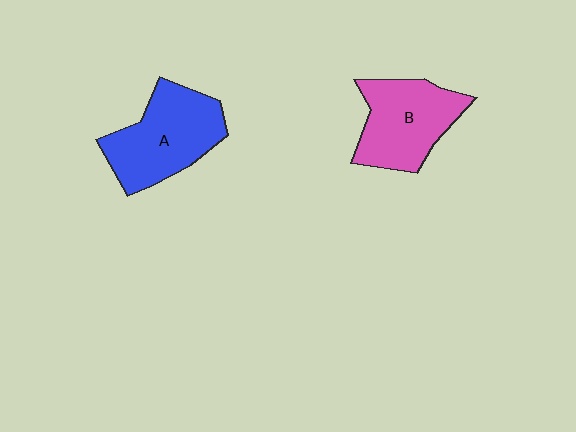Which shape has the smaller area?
Shape B (pink).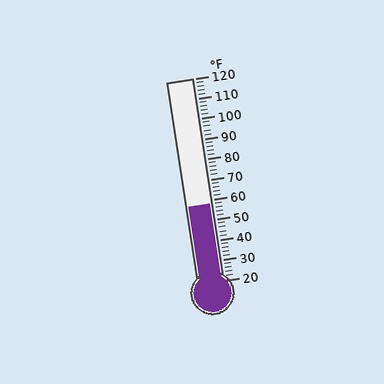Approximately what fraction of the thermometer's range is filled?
The thermometer is filled to approximately 40% of its range.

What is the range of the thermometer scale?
The thermometer scale ranges from 20°F to 120°F.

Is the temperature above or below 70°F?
The temperature is below 70°F.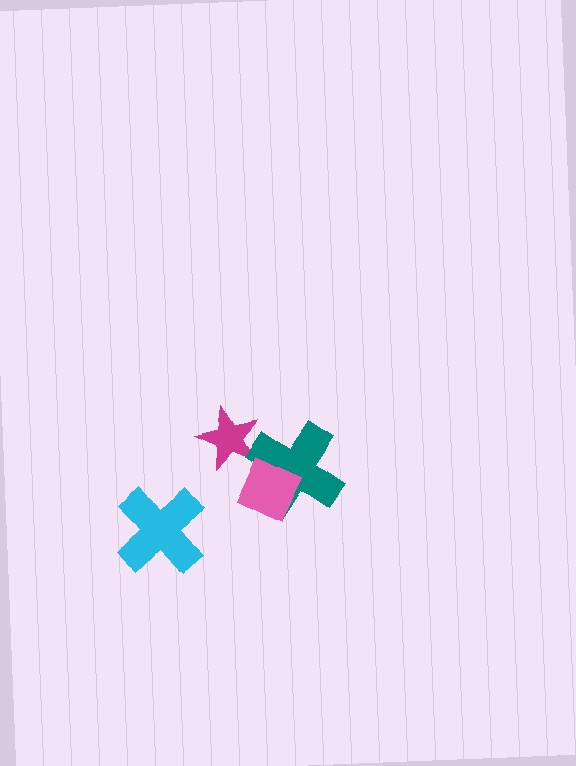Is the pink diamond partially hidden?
No, no other shape covers it.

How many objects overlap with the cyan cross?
0 objects overlap with the cyan cross.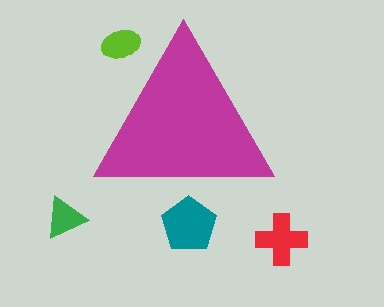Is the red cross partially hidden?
No, the red cross is fully visible.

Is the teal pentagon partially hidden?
Yes, the teal pentagon is partially hidden behind the magenta triangle.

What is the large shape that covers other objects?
A magenta triangle.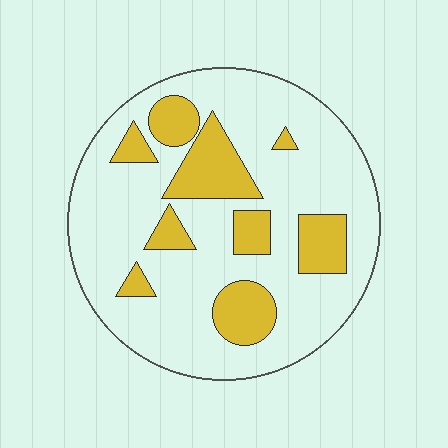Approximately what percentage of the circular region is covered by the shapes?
Approximately 25%.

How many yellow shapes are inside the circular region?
9.